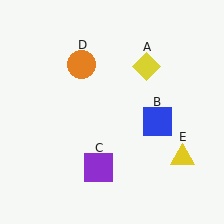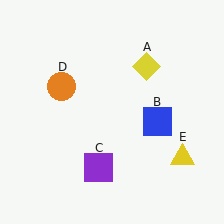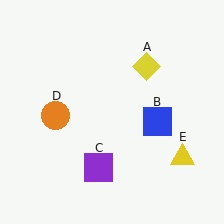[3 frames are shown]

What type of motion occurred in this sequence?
The orange circle (object D) rotated counterclockwise around the center of the scene.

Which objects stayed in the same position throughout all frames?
Yellow diamond (object A) and blue square (object B) and purple square (object C) and yellow triangle (object E) remained stationary.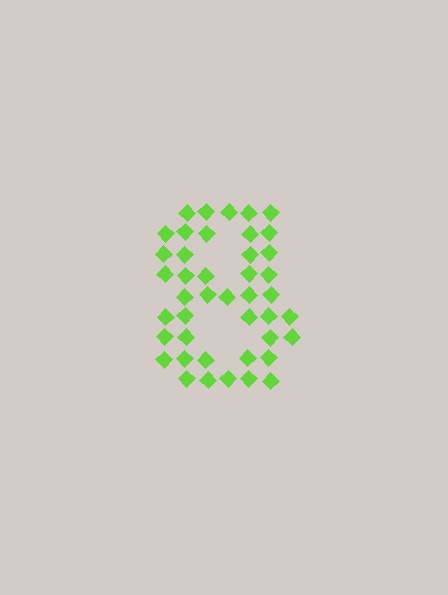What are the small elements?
The small elements are diamonds.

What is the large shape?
The large shape is the digit 8.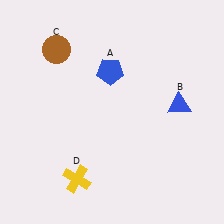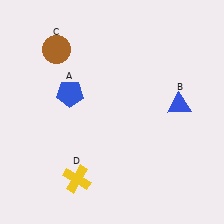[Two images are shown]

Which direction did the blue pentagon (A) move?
The blue pentagon (A) moved left.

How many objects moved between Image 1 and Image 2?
1 object moved between the two images.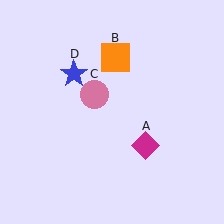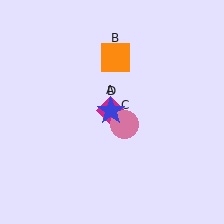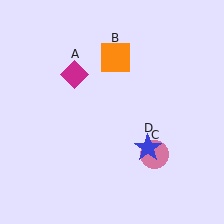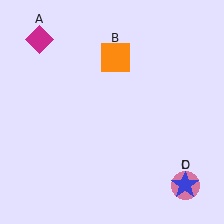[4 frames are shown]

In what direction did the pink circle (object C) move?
The pink circle (object C) moved down and to the right.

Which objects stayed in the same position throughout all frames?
Orange square (object B) remained stationary.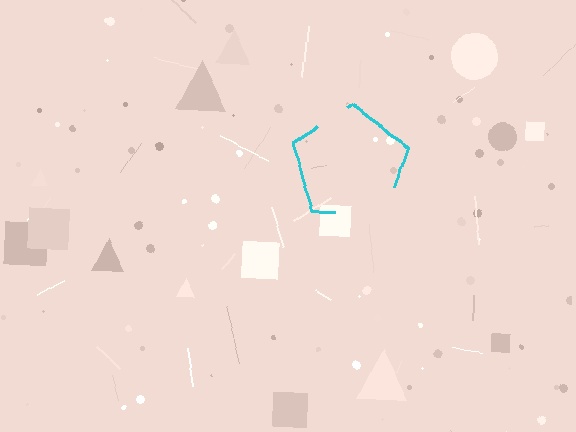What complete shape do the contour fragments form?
The contour fragments form a pentagon.